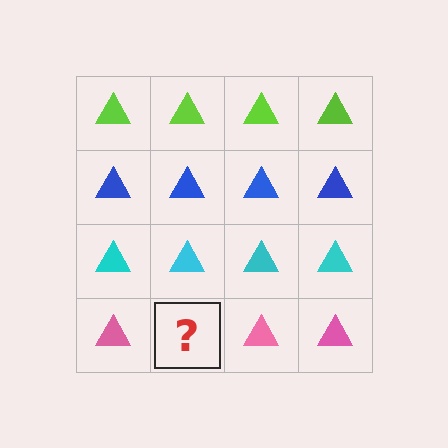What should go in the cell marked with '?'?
The missing cell should contain a pink triangle.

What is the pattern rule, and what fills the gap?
The rule is that each row has a consistent color. The gap should be filled with a pink triangle.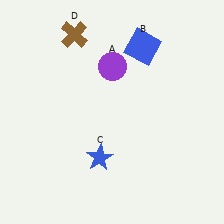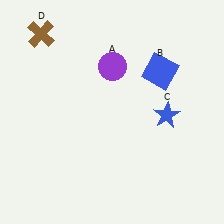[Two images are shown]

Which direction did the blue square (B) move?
The blue square (B) moved down.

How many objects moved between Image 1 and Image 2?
3 objects moved between the two images.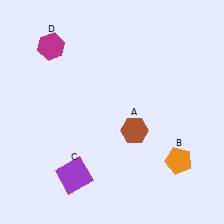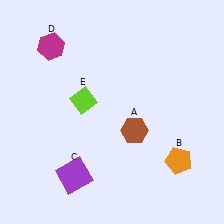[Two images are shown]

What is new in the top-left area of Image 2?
A lime diamond (E) was added in the top-left area of Image 2.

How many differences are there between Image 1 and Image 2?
There is 1 difference between the two images.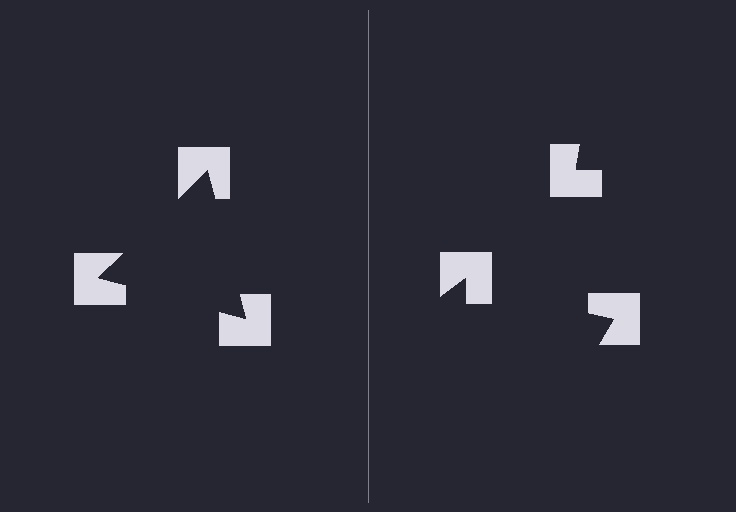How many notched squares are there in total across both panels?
6 — 3 on each side.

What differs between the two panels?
The notched squares are positioned identically on both sides; only the wedge orientations differ. On the left they align to a triangle; on the right they are misaligned.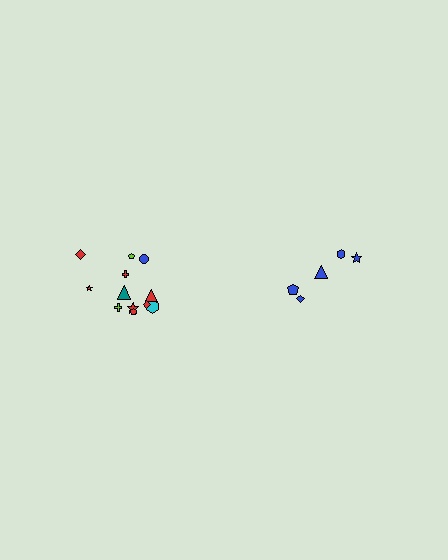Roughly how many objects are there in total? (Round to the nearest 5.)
Roughly 15 objects in total.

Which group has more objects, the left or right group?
The left group.